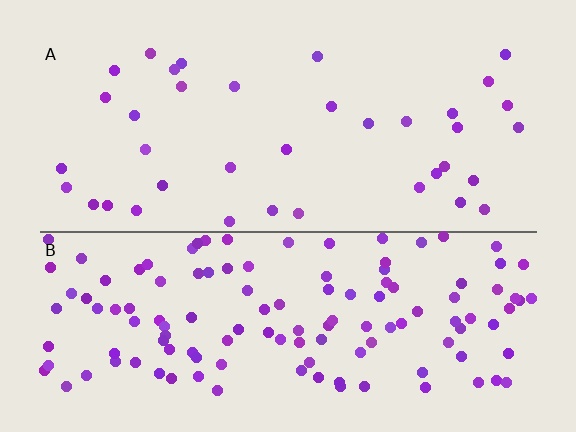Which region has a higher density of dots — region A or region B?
B (the bottom).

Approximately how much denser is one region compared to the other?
Approximately 3.4× — region B over region A.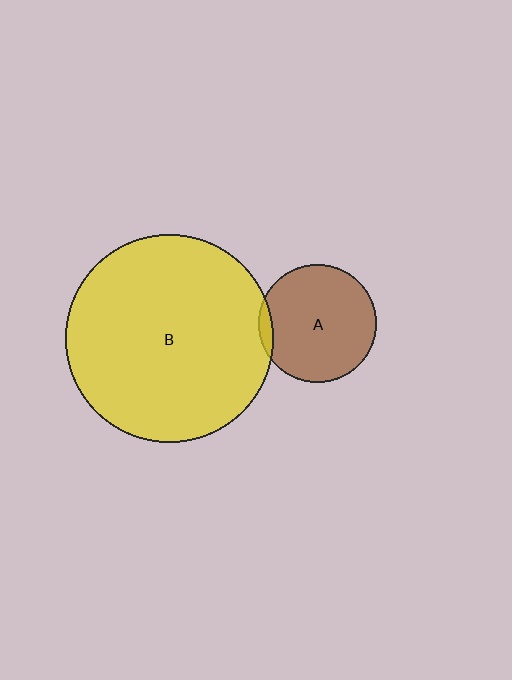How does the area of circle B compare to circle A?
Approximately 3.1 times.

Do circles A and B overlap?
Yes.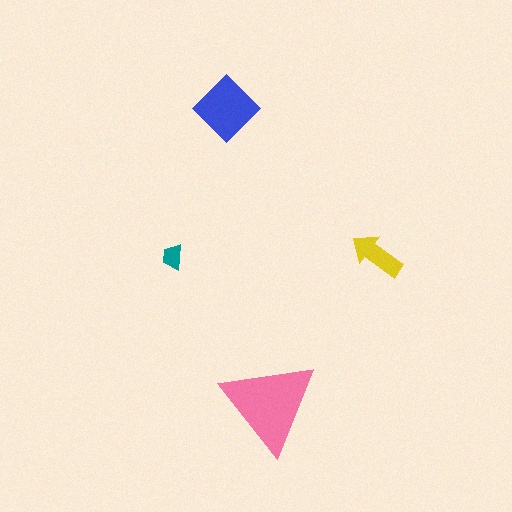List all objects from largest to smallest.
The pink triangle, the blue diamond, the yellow arrow, the teal trapezoid.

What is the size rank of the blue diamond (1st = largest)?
2nd.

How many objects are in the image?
There are 4 objects in the image.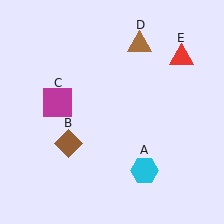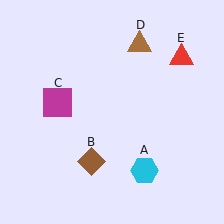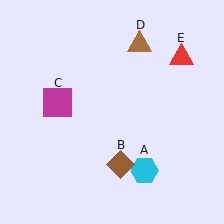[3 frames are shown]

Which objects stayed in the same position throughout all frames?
Cyan hexagon (object A) and magenta square (object C) and brown triangle (object D) and red triangle (object E) remained stationary.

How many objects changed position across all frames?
1 object changed position: brown diamond (object B).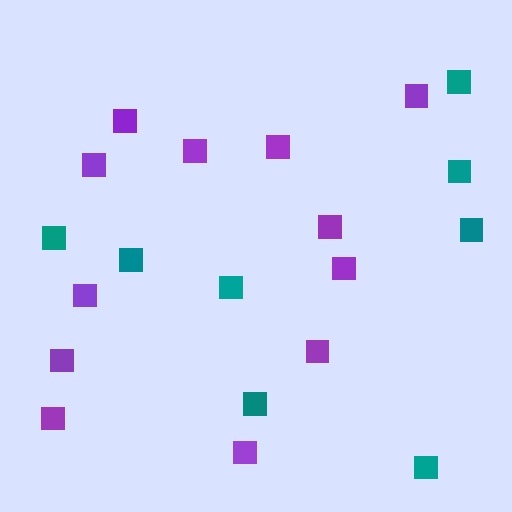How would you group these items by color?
There are 2 groups: one group of purple squares (12) and one group of teal squares (8).